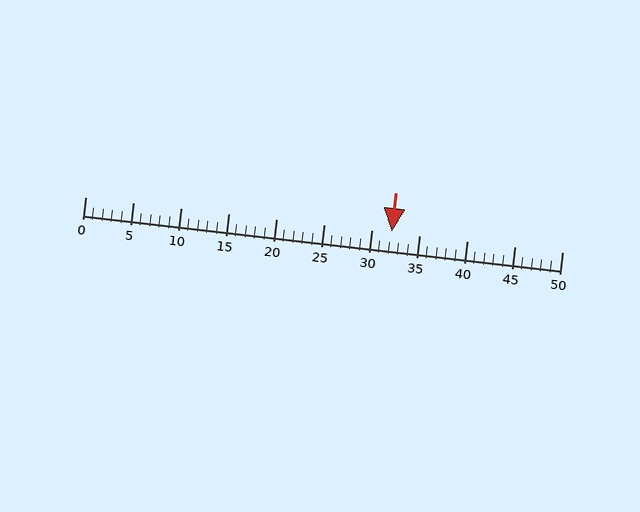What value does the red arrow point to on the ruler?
The red arrow points to approximately 32.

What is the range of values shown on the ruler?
The ruler shows values from 0 to 50.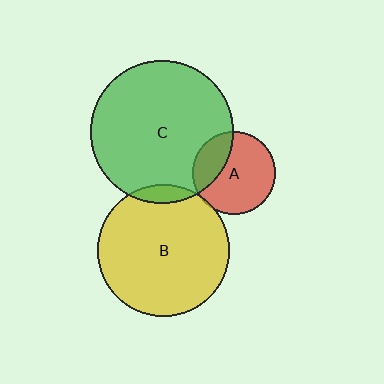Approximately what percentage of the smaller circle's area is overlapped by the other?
Approximately 30%.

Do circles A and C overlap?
Yes.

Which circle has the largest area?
Circle C (green).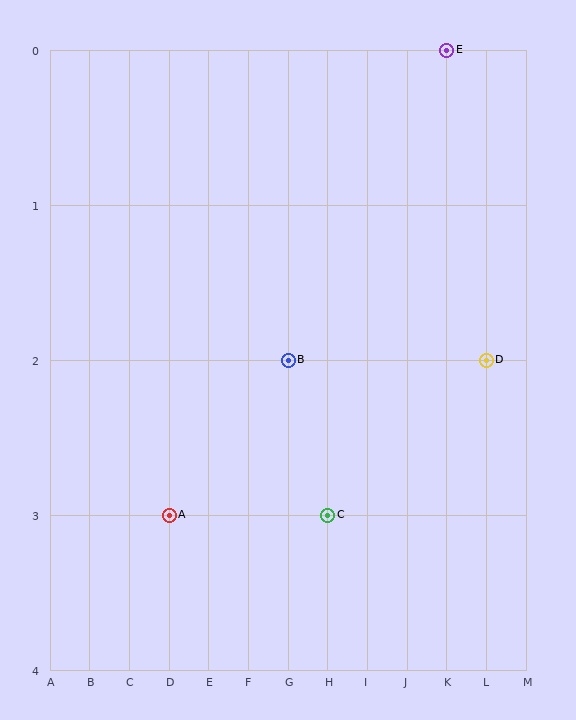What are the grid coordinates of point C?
Point C is at grid coordinates (H, 3).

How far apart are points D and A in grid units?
Points D and A are 8 columns and 1 row apart (about 8.1 grid units diagonally).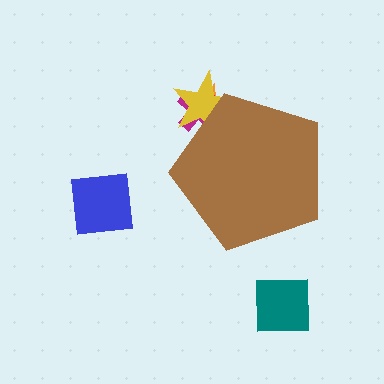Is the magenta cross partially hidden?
Yes, the magenta cross is partially hidden behind the brown pentagon.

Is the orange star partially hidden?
Yes, the orange star is partially hidden behind the brown pentagon.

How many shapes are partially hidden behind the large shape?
3 shapes are partially hidden.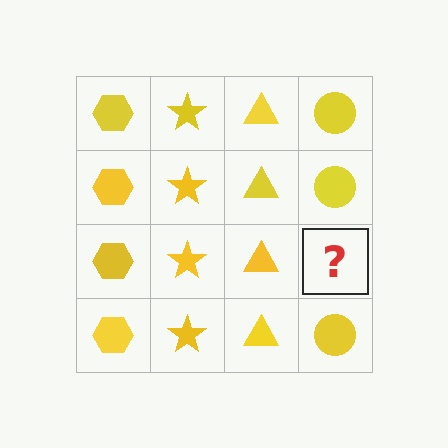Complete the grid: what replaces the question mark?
The question mark should be replaced with a yellow circle.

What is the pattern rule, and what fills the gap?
The rule is that each column has a consistent shape. The gap should be filled with a yellow circle.